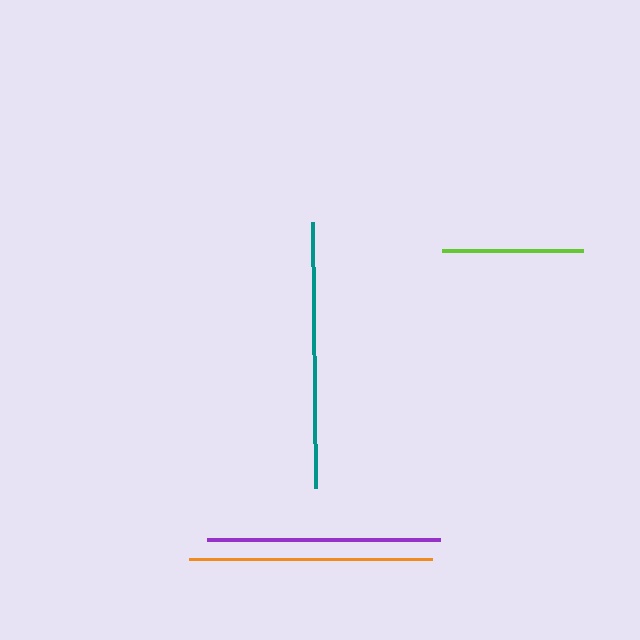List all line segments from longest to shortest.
From longest to shortest: teal, orange, purple, lime.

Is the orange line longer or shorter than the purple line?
The orange line is longer than the purple line.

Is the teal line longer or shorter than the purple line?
The teal line is longer than the purple line.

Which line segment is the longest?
The teal line is the longest at approximately 266 pixels.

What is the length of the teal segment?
The teal segment is approximately 266 pixels long.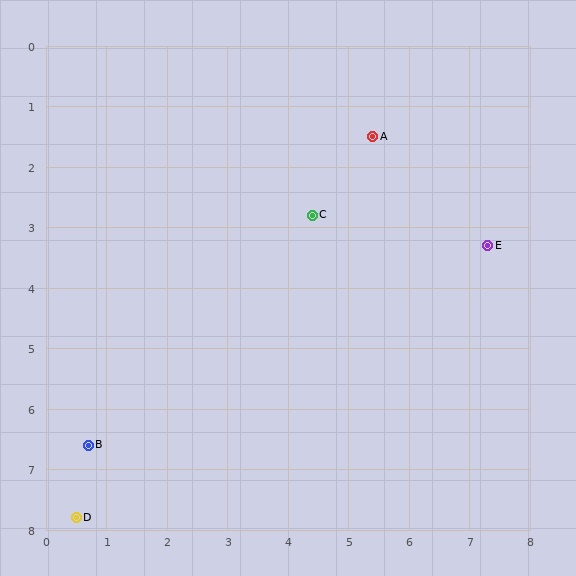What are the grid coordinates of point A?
Point A is at approximately (5.4, 1.5).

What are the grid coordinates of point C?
Point C is at approximately (4.4, 2.8).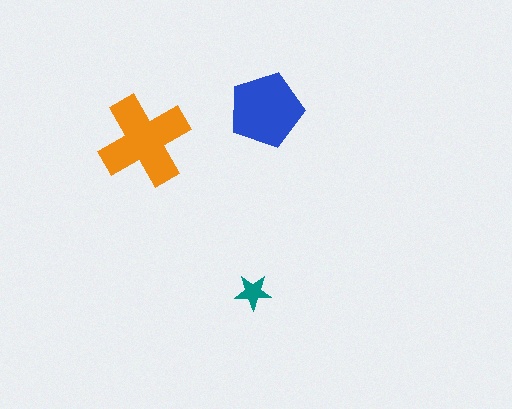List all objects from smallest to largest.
The teal star, the blue pentagon, the orange cross.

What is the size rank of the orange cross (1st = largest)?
1st.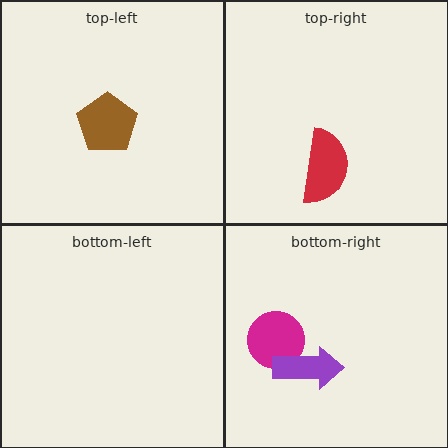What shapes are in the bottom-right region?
The magenta circle, the purple arrow.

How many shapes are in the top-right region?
1.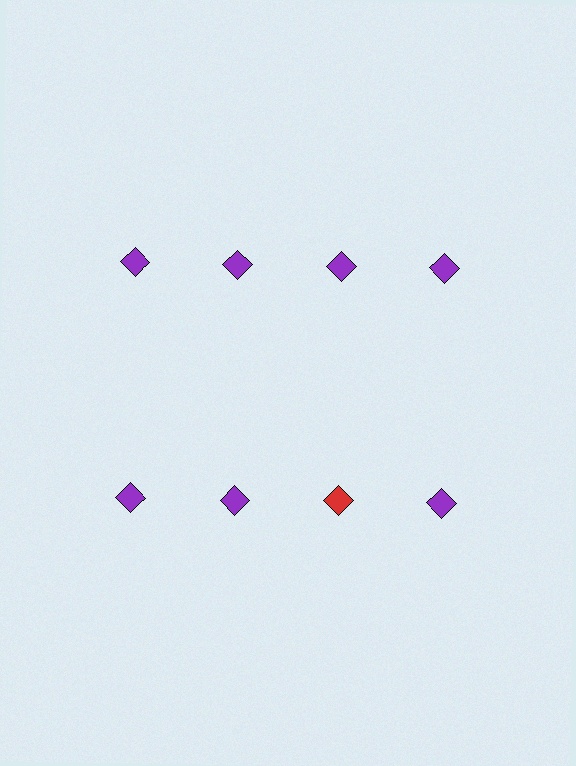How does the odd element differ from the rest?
It has a different color: red instead of purple.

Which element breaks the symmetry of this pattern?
The red diamond in the second row, center column breaks the symmetry. All other shapes are purple diamonds.